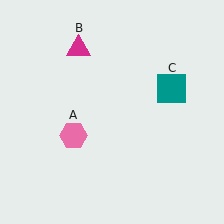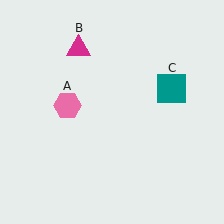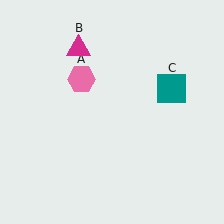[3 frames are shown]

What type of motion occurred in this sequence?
The pink hexagon (object A) rotated clockwise around the center of the scene.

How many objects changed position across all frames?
1 object changed position: pink hexagon (object A).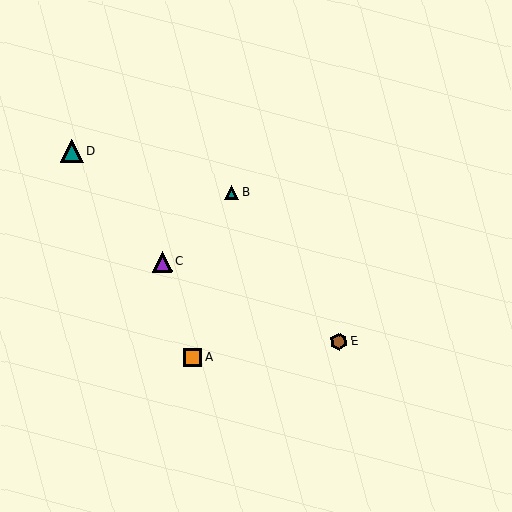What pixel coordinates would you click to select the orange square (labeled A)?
Click at (192, 358) to select the orange square A.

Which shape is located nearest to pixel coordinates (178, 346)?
The orange square (labeled A) at (192, 358) is nearest to that location.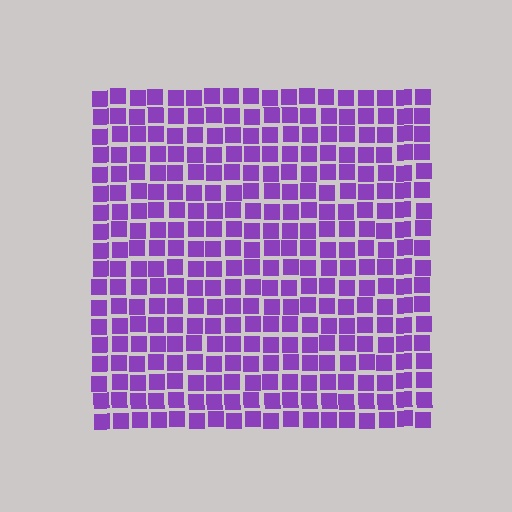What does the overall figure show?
The overall figure shows a square.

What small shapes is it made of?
It is made of small squares.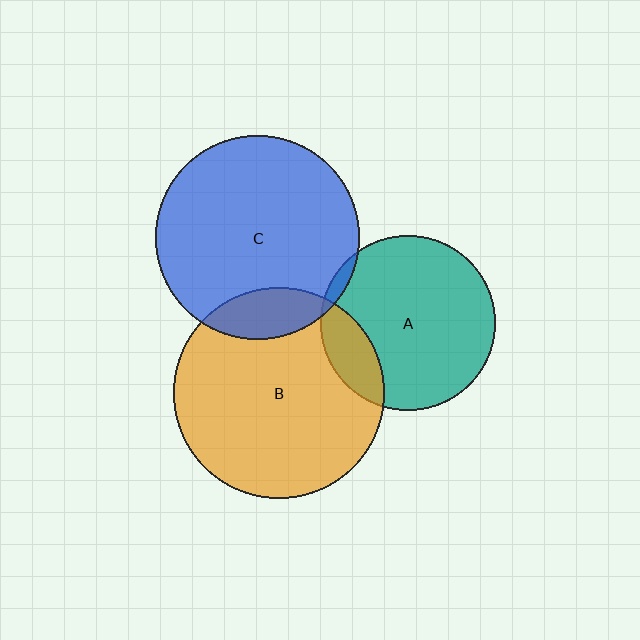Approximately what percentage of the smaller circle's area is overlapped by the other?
Approximately 5%.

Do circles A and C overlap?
Yes.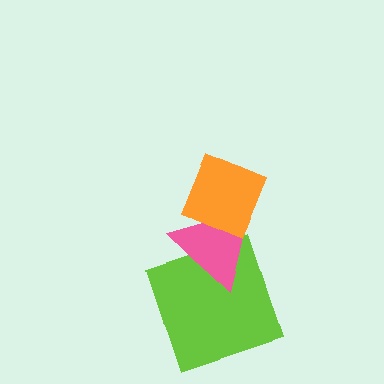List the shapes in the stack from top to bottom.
From top to bottom: the orange diamond, the pink triangle, the lime square.